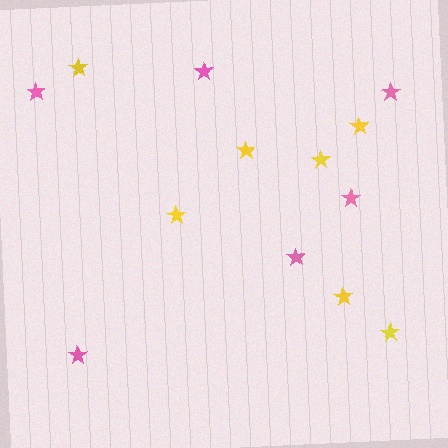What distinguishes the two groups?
There are 2 groups: one group of yellow stars (7) and one group of pink stars (6).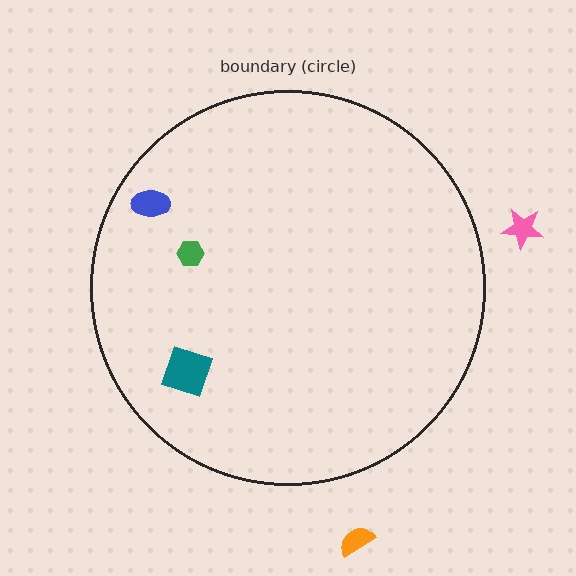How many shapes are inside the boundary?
3 inside, 2 outside.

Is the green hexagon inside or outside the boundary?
Inside.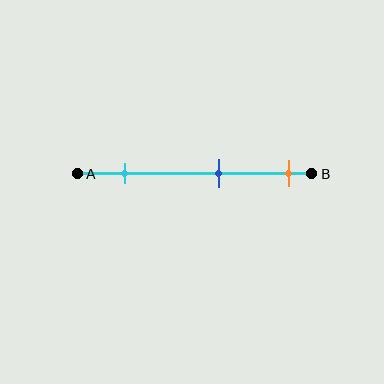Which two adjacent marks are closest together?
The blue and orange marks are the closest adjacent pair.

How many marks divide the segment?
There are 3 marks dividing the segment.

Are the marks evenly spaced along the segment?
Yes, the marks are approximately evenly spaced.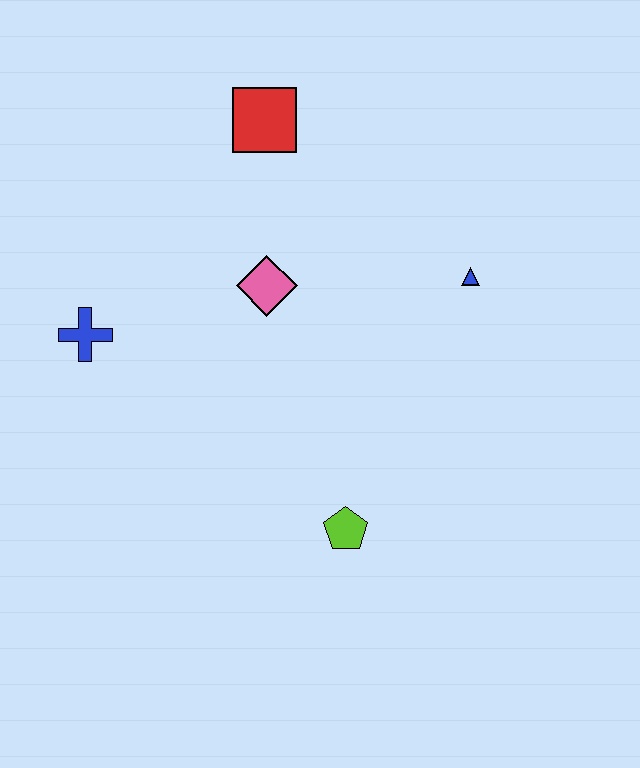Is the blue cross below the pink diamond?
Yes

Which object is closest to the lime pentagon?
The pink diamond is closest to the lime pentagon.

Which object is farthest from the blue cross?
The blue triangle is farthest from the blue cross.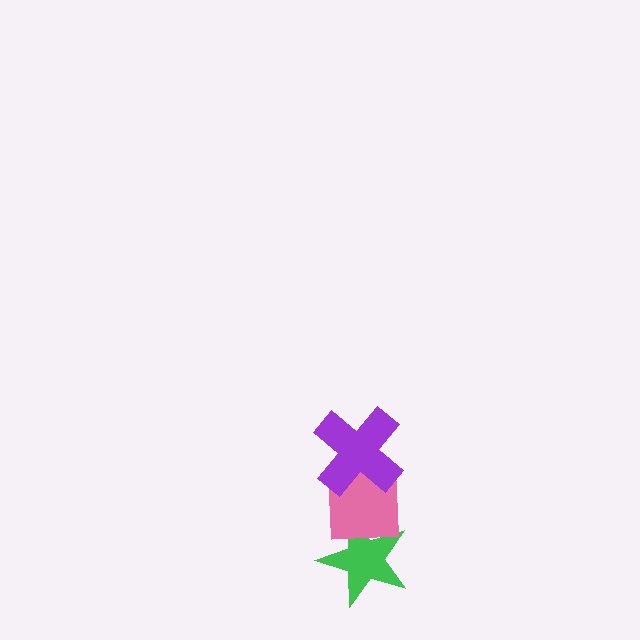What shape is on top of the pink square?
The purple cross is on top of the pink square.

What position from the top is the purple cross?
The purple cross is 1st from the top.